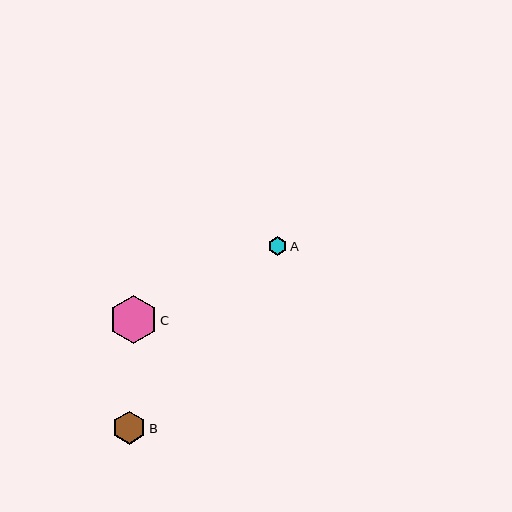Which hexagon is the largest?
Hexagon C is the largest with a size of approximately 48 pixels.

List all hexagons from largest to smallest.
From largest to smallest: C, B, A.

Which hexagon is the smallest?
Hexagon A is the smallest with a size of approximately 19 pixels.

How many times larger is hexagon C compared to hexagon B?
Hexagon C is approximately 1.4 times the size of hexagon B.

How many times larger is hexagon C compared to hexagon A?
Hexagon C is approximately 2.5 times the size of hexagon A.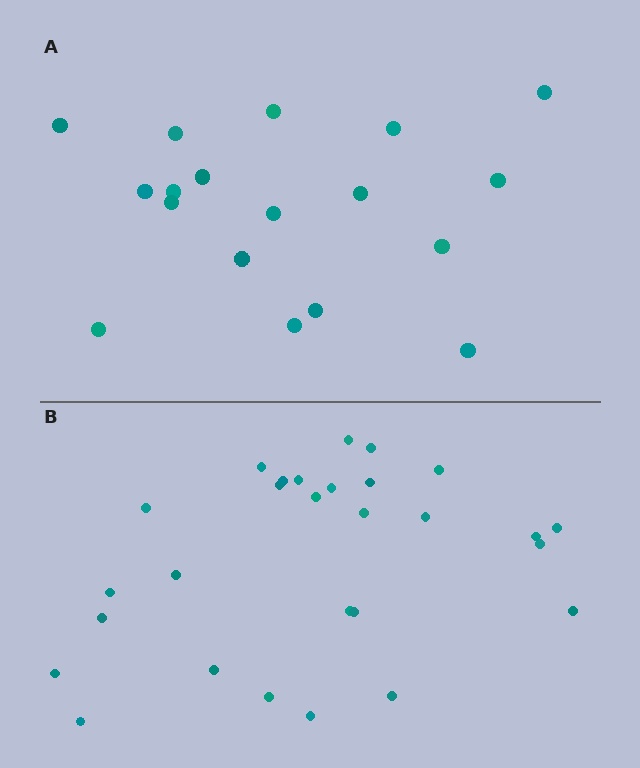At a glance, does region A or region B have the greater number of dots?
Region B (the bottom region) has more dots.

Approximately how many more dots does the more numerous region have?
Region B has roughly 10 or so more dots than region A.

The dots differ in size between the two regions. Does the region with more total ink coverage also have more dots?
No. Region A has more total ink coverage because its dots are larger, but region B actually contains more individual dots. Total area can be misleading — the number of items is what matters here.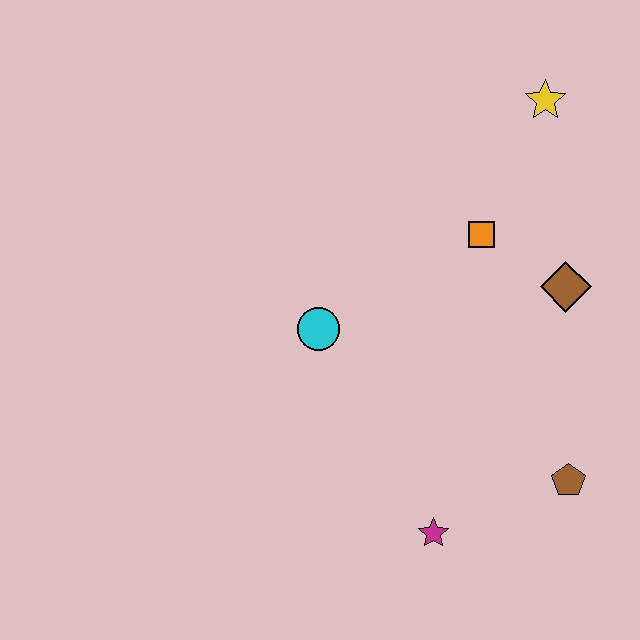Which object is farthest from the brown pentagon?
The yellow star is farthest from the brown pentagon.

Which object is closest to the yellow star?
The orange square is closest to the yellow star.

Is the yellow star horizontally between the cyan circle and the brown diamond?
Yes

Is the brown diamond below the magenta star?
No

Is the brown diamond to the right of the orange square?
Yes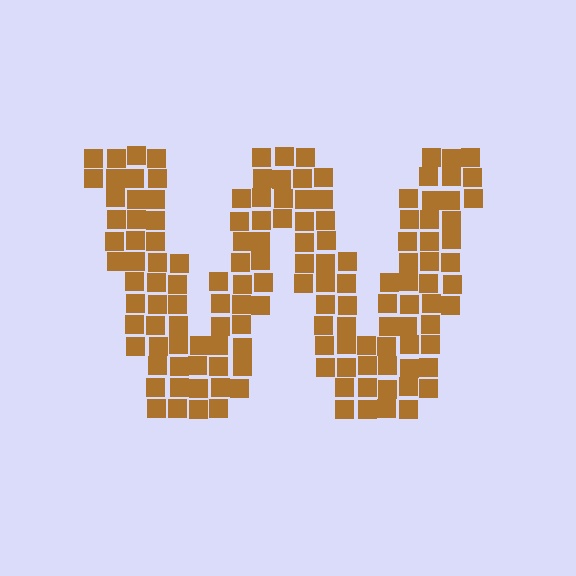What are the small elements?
The small elements are squares.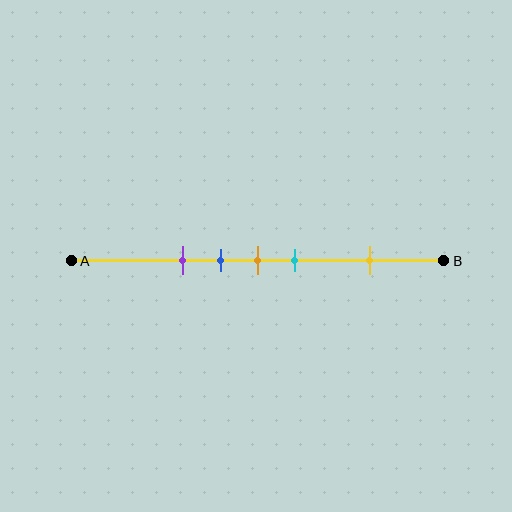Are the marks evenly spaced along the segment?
No, the marks are not evenly spaced.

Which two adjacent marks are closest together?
The blue and orange marks are the closest adjacent pair.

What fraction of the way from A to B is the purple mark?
The purple mark is approximately 30% (0.3) of the way from A to B.